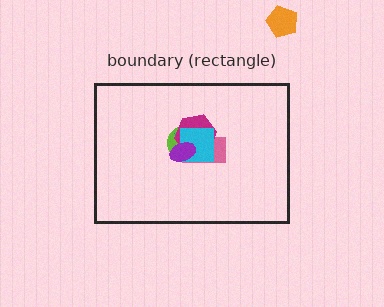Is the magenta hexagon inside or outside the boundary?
Inside.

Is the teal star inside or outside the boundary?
Inside.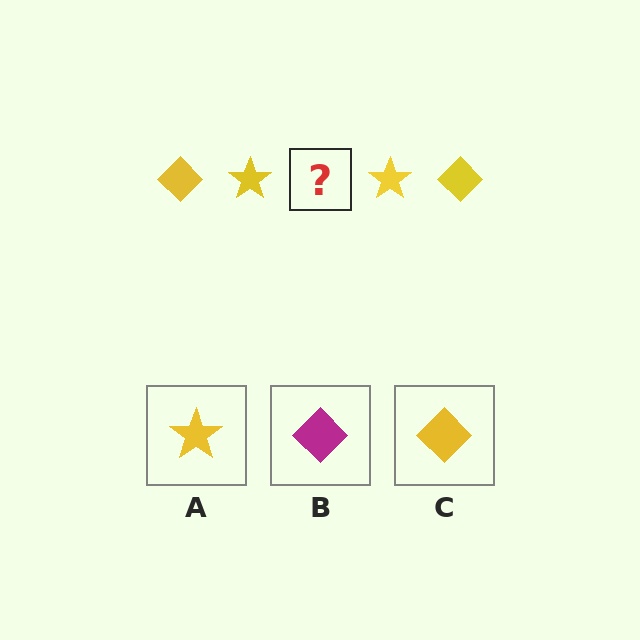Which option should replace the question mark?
Option C.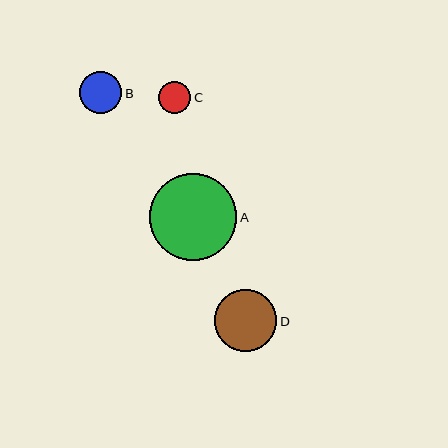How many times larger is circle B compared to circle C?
Circle B is approximately 1.3 times the size of circle C.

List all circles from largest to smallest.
From largest to smallest: A, D, B, C.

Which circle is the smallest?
Circle C is the smallest with a size of approximately 32 pixels.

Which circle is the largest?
Circle A is the largest with a size of approximately 87 pixels.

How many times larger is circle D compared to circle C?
Circle D is approximately 2.0 times the size of circle C.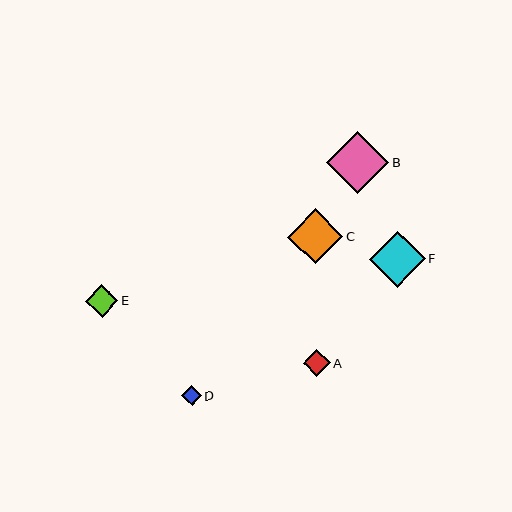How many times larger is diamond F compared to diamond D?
Diamond F is approximately 2.8 times the size of diamond D.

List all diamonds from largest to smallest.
From largest to smallest: B, F, C, E, A, D.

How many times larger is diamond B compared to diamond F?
Diamond B is approximately 1.1 times the size of diamond F.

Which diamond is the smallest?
Diamond D is the smallest with a size of approximately 20 pixels.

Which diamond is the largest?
Diamond B is the largest with a size of approximately 62 pixels.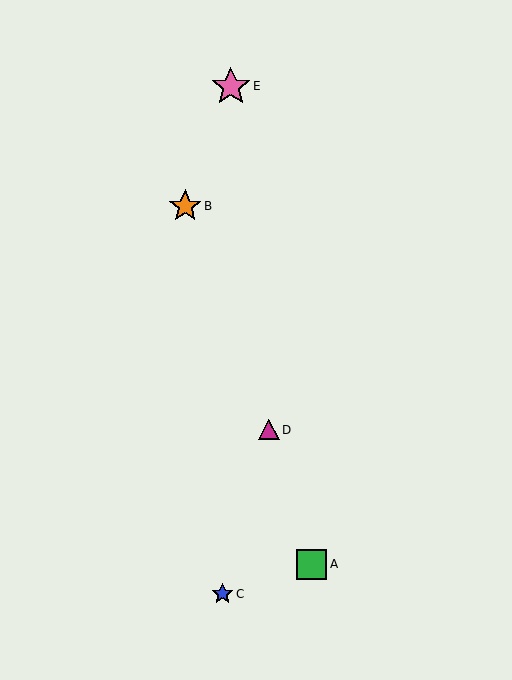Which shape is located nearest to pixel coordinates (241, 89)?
The pink star (labeled E) at (231, 86) is nearest to that location.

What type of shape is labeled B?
Shape B is an orange star.